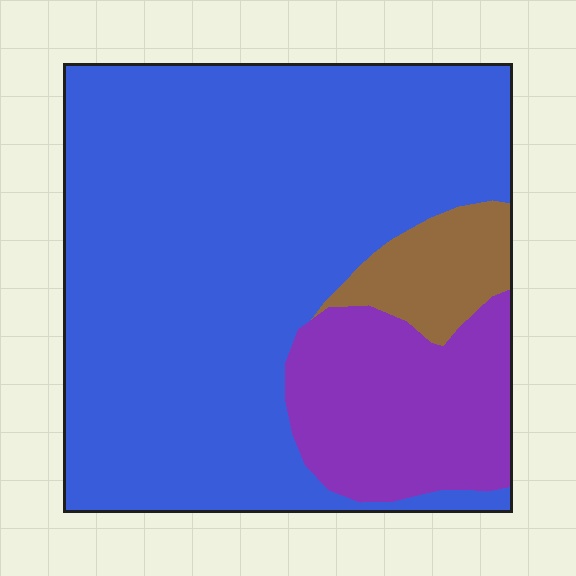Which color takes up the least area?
Brown, at roughly 10%.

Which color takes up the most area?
Blue, at roughly 75%.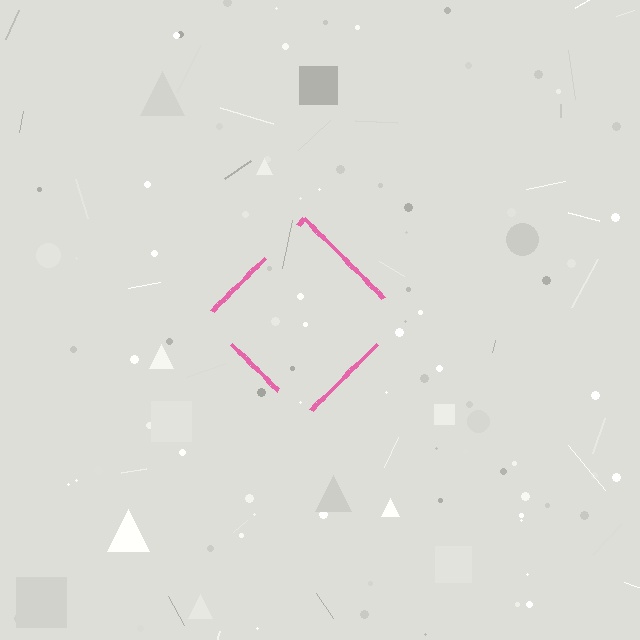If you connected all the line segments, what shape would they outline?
They would outline a diamond.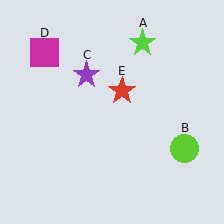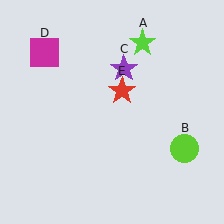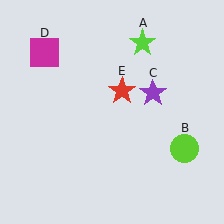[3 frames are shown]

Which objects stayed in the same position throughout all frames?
Lime star (object A) and lime circle (object B) and magenta square (object D) and red star (object E) remained stationary.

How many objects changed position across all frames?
1 object changed position: purple star (object C).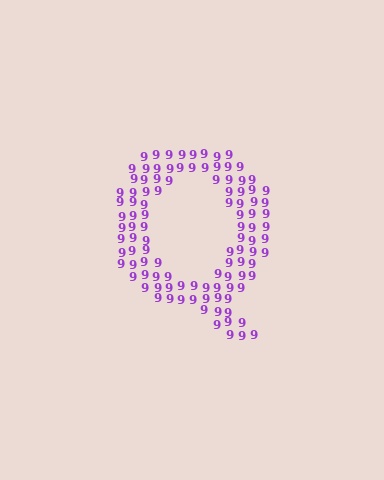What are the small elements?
The small elements are digit 9's.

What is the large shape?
The large shape is the letter Q.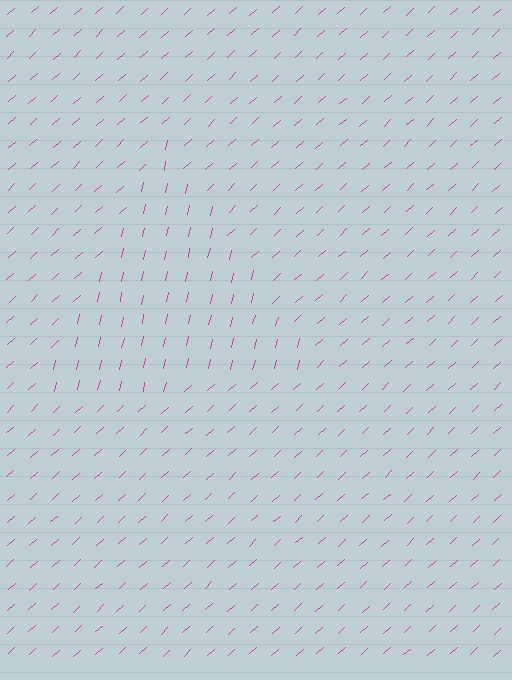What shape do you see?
I see a triangle.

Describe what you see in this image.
The image is filled with small magenta line segments. A triangle region in the image has lines oriented differently from the surrounding lines, creating a visible texture boundary.